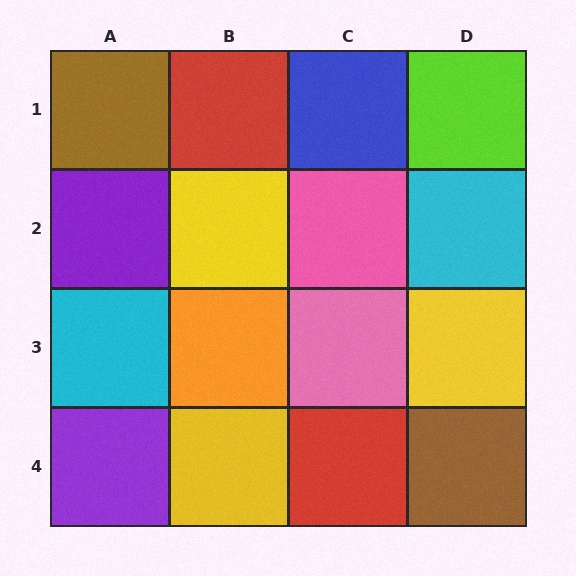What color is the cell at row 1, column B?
Red.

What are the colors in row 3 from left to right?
Cyan, orange, pink, yellow.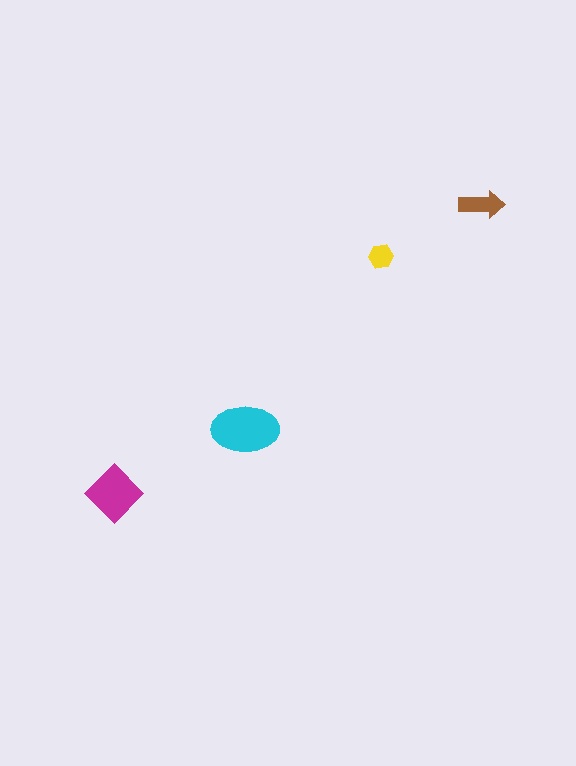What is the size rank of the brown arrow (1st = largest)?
3rd.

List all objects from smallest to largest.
The yellow hexagon, the brown arrow, the magenta diamond, the cyan ellipse.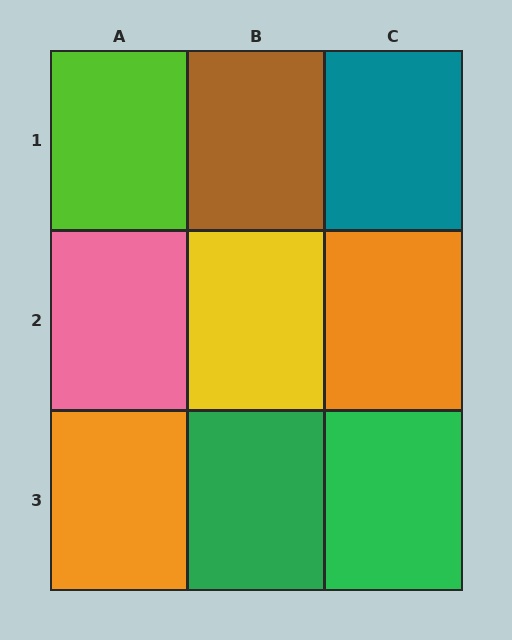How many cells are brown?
1 cell is brown.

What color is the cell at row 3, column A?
Orange.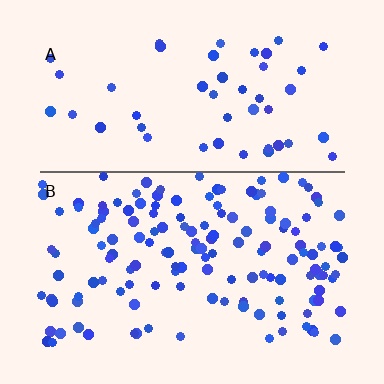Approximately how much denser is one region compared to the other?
Approximately 2.9× — region B over region A.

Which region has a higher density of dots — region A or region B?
B (the bottom).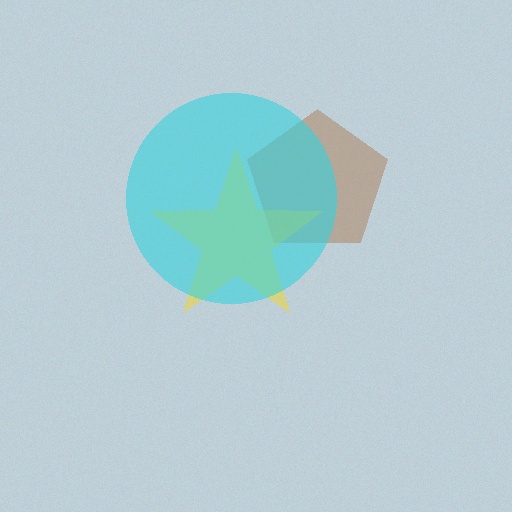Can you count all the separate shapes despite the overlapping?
Yes, there are 3 separate shapes.